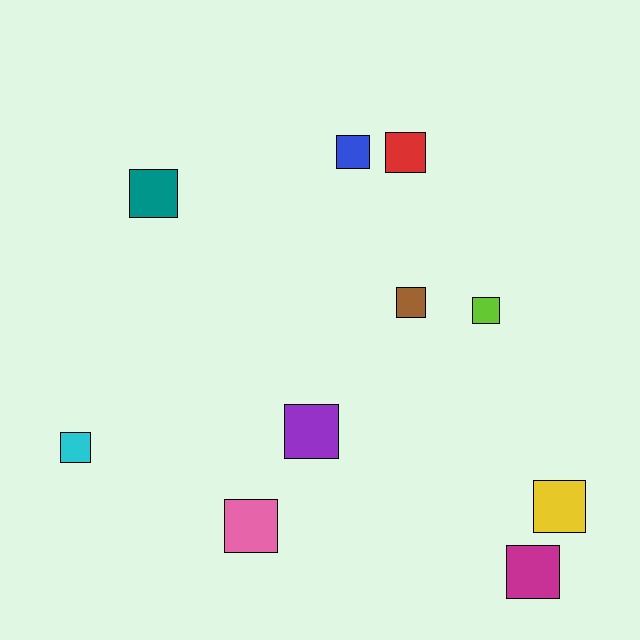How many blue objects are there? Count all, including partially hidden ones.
There is 1 blue object.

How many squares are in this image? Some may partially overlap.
There are 10 squares.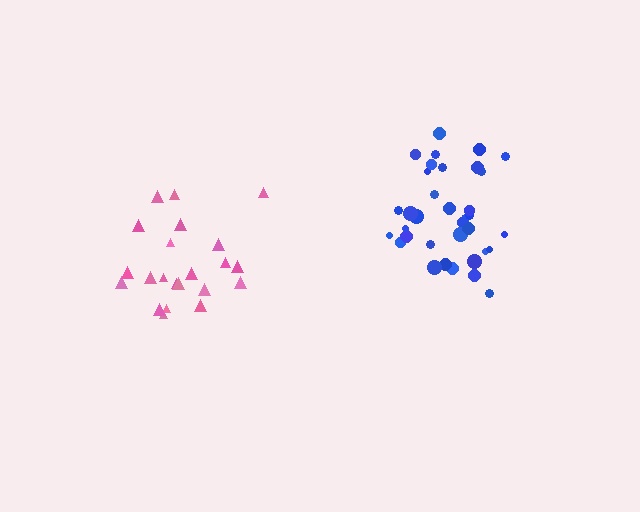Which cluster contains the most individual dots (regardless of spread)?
Blue (35).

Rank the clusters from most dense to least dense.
blue, pink.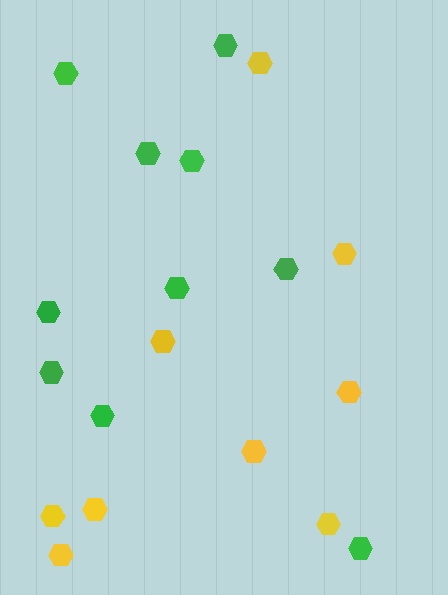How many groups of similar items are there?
There are 2 groups: one group of yellow hexagons (9) and one group of green hexagons (10).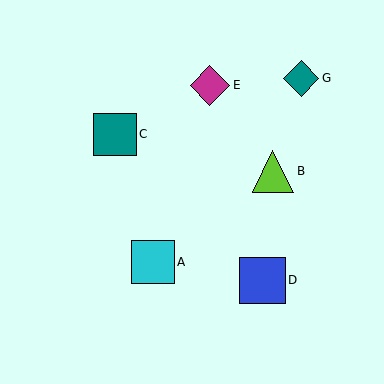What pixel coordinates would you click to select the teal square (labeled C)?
Click at (115, 134) to select the teal square C.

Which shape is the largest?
The blue square (labeled D) is the largest.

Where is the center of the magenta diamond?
The center of the magenta diamond is at (210, 85).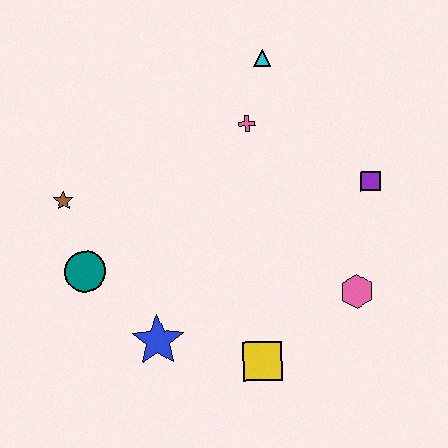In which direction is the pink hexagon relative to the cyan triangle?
The pink hexagon is below the cyan triangle.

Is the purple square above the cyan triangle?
No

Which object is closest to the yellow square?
The blue star is closest to the yellow square.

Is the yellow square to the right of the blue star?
Yes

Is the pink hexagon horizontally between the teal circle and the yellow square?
No